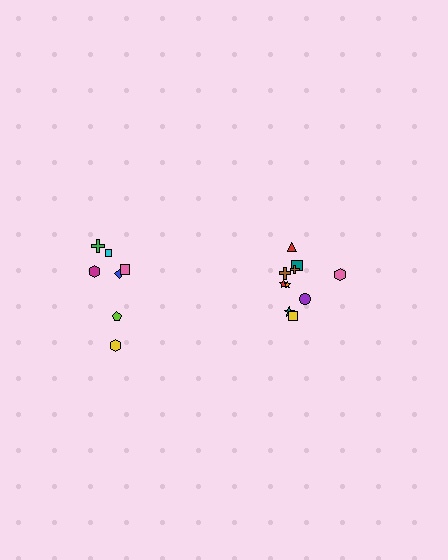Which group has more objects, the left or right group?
The right group.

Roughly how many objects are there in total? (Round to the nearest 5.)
Roughly 15 objects in total.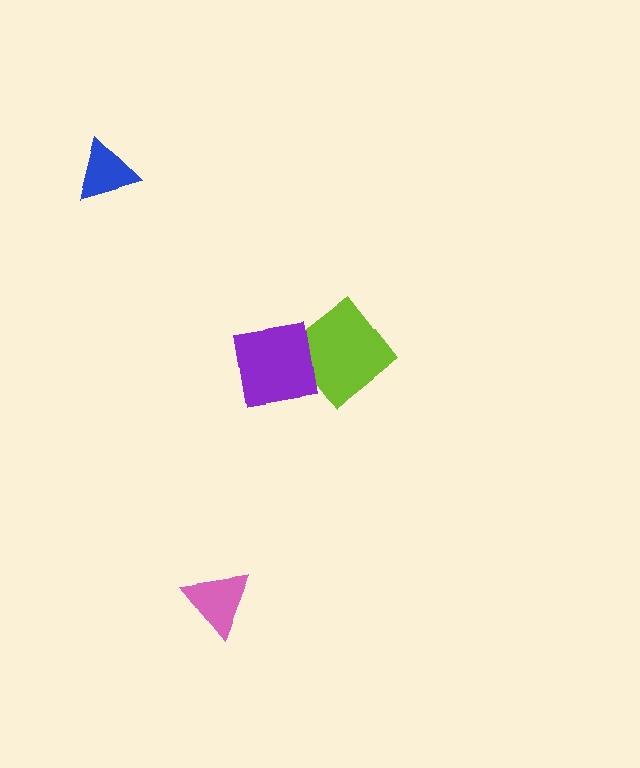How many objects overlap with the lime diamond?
1 object overlaps with the lime diamond.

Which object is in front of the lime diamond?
The purple square is in front of the lime diamond.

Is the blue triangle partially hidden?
No, no other shape covers it.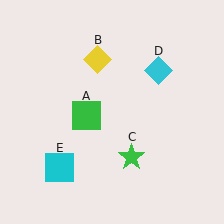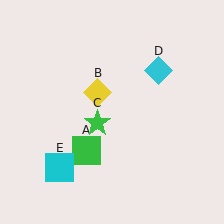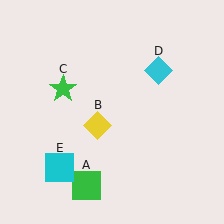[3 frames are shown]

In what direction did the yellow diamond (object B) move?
The yellow diamond (object B) moved down.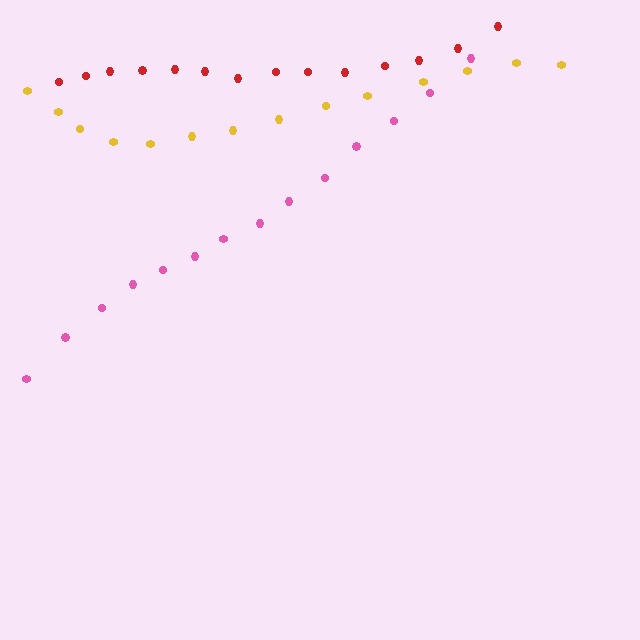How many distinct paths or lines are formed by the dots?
There are 3 distinct paths.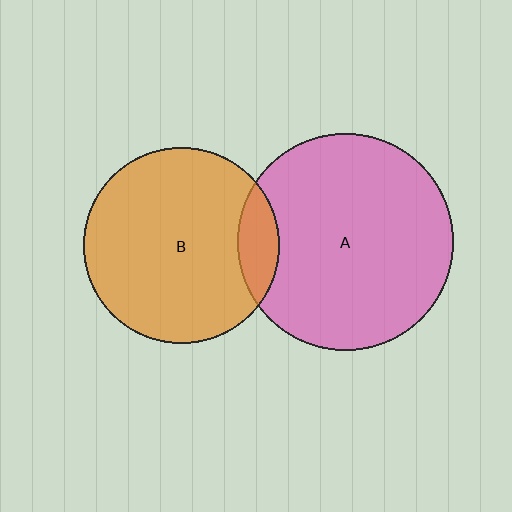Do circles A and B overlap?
Yes.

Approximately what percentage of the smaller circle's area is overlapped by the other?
Approximately 10%.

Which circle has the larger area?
Circle A (pink).